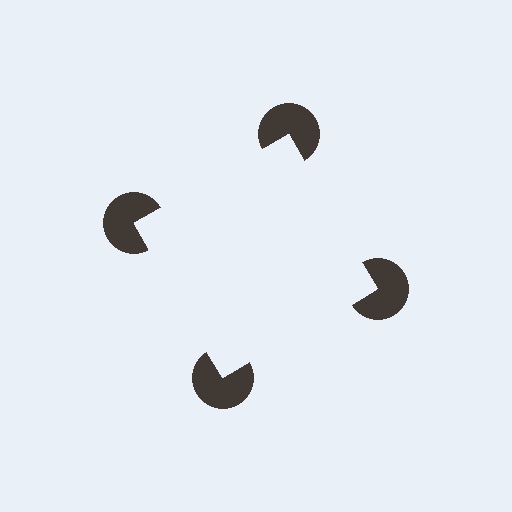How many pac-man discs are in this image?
There are 4 — one at each vertex of the illusory square.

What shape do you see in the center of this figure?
An illusory square — its edges are inferred from the aligned wedge cuts in the pac-man discs, not physically drawn.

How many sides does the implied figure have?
4 sides.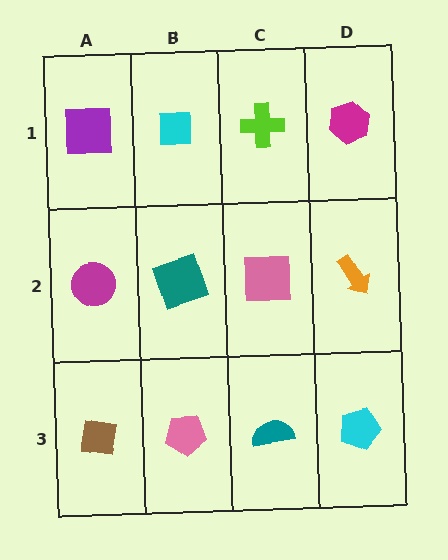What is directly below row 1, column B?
A teal square.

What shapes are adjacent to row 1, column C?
A pink square (row 2, column C), a cyan square (row 1, column B), a magenta hexagon (row 1, column D).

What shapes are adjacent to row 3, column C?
A pink square (row 2, column C), a pink pentagon (row 3, column B), a cyan pentagon (row 3, column D).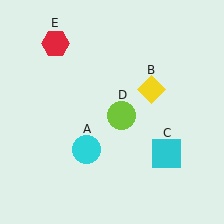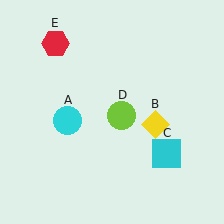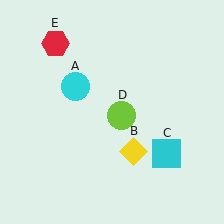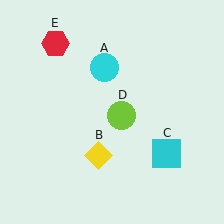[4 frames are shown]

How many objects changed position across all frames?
2 objects changed position: cyan circle (object A), yellow diamond (object B).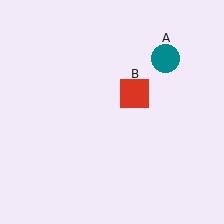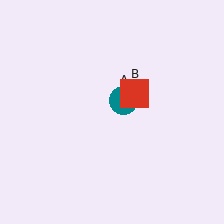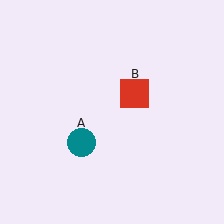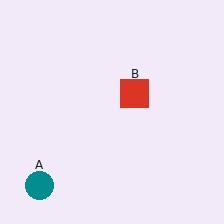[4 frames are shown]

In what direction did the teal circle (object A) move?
The teal circle (object A) moved down and to the left.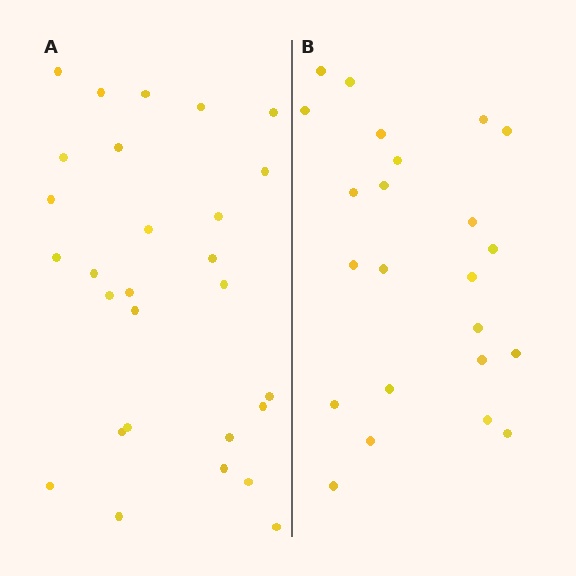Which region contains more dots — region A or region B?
Region A (the left region) has more dots.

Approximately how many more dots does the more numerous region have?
Region A has about 5 more dots than region B.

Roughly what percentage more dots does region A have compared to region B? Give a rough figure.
About 20% more.